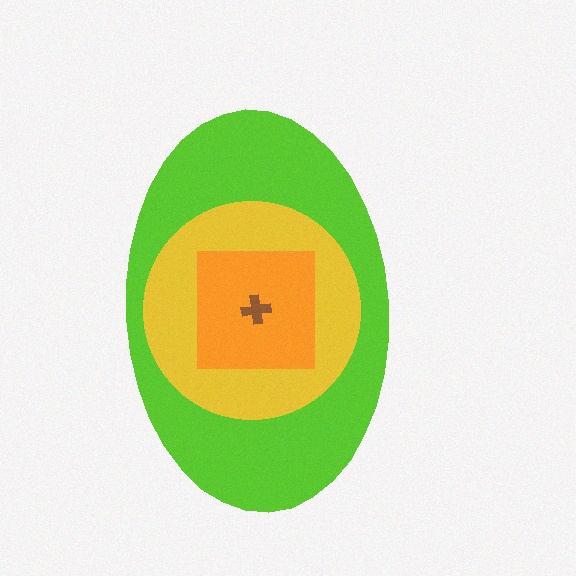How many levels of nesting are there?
4.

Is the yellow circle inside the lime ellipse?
Yes.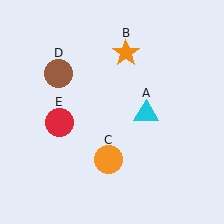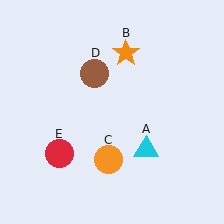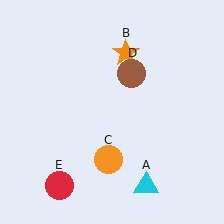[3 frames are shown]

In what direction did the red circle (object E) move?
The red circle (object E) moved down.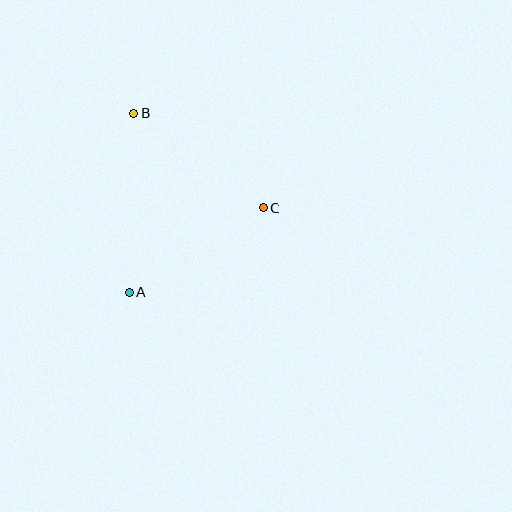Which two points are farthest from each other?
Points A and B are farthest from each other.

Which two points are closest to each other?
Points A and C are closest to each other.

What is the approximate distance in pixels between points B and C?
The distance between B and C is approximately 160 pixels.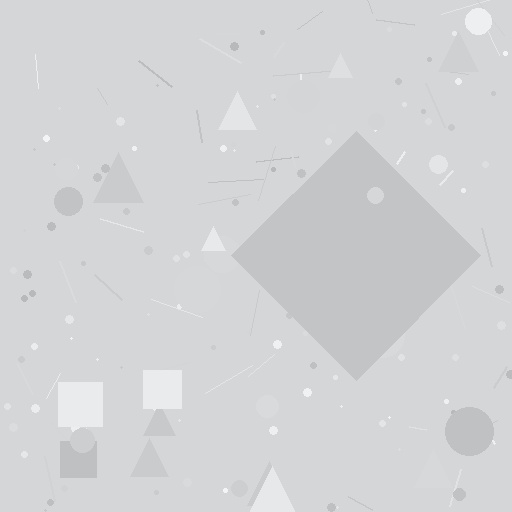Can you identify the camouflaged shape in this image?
The camouflaged shape is a diamond.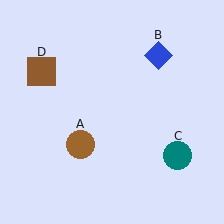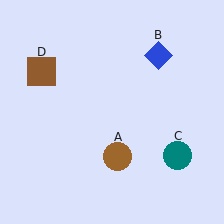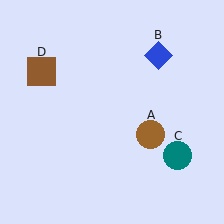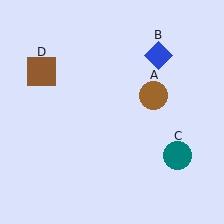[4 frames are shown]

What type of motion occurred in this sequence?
The brown circle (object A) rotated counterclockwise around the center of the scene.